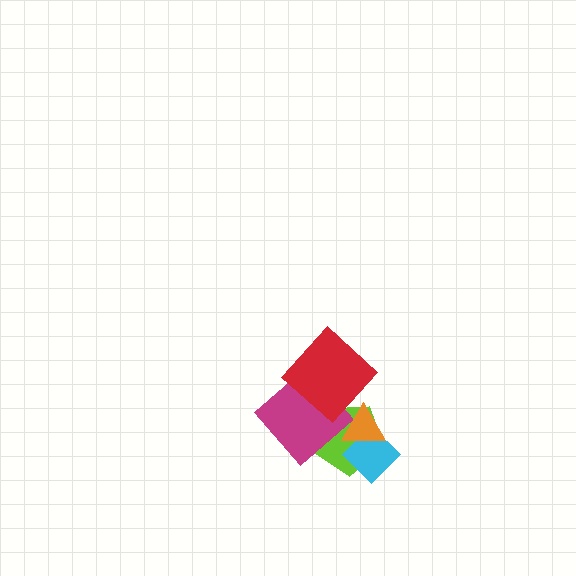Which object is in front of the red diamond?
The orange triangle is in front of the red diamond.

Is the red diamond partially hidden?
Yes, it is partially covered by another shape.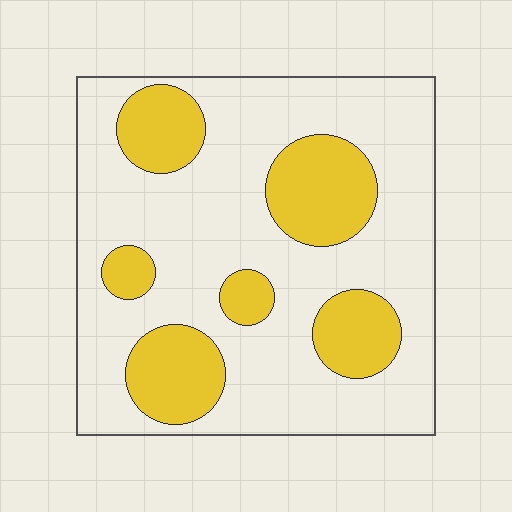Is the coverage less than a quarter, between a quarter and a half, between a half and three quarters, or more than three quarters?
Between a quarter and a half.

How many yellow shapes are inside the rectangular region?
6.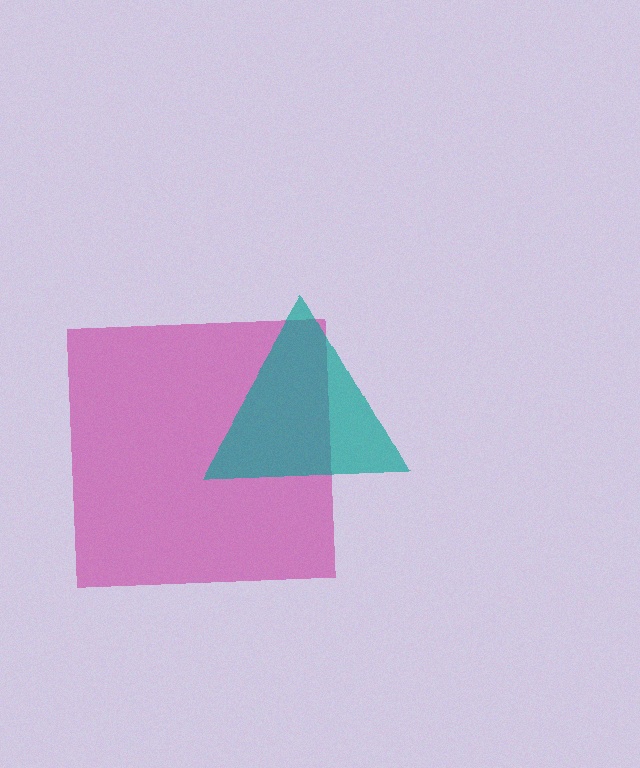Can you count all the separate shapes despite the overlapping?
Yes, there are 2 separate shapes.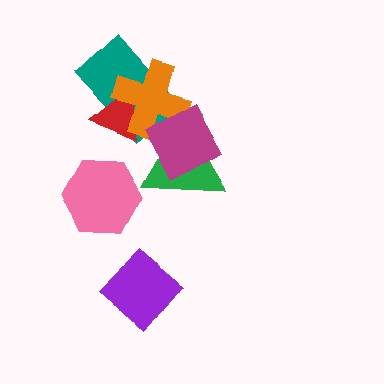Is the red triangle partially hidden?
Yes, it is partially covered by another shape.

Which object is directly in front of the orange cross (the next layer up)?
The green triangle is directly in front of the orange cross.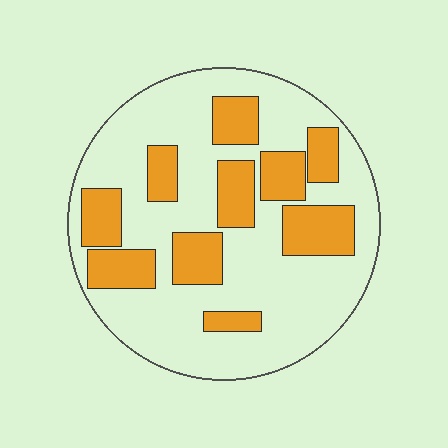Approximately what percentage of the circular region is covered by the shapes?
Approximately 30%.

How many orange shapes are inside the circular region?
10.